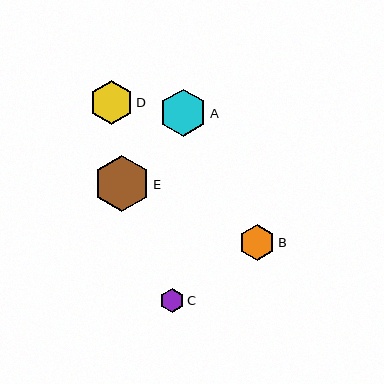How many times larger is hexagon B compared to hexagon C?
Hexagon B is approximately 1.5 times the size of hexagon C.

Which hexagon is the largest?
Hexagon E is the largest with a size of approximately 56 pixels.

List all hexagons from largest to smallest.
From largest to smallest: E, A, D, B, C.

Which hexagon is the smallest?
Hexagon C is the smallest with a size of approximately 24 pixels.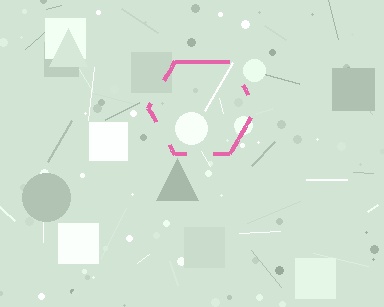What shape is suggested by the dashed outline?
The dashed outline suggests a hexagon.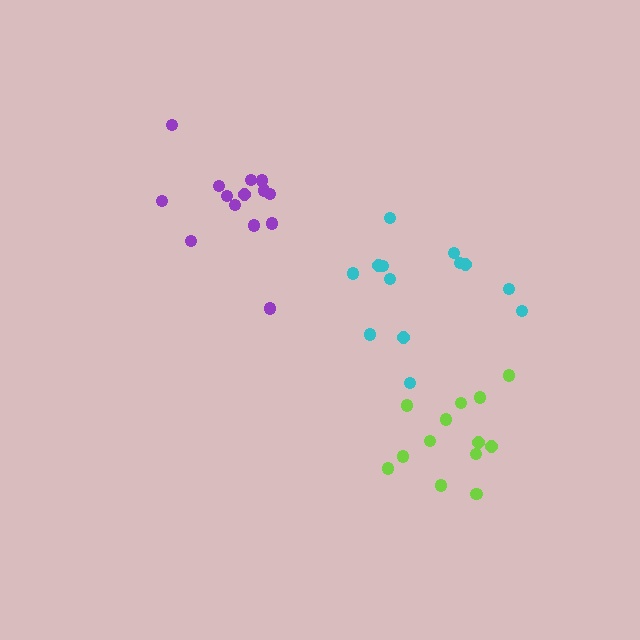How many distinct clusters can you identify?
There are 3 distinct clusters.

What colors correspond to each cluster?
The clusters are colored: purple, lime, cyan.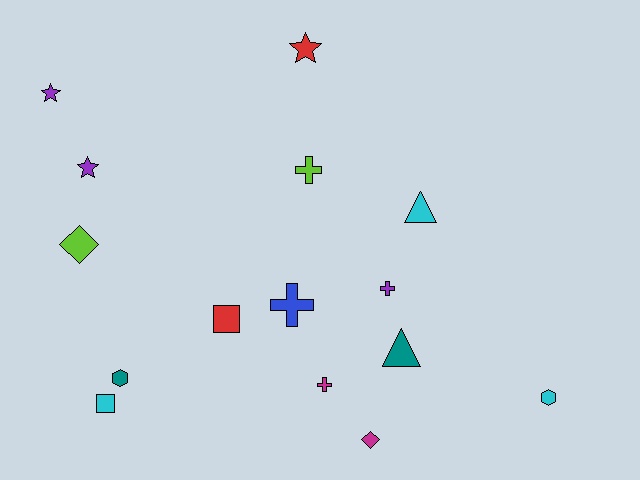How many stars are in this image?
There are 3 stars.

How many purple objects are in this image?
There are 3 purple objects.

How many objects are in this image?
There are 15 objects.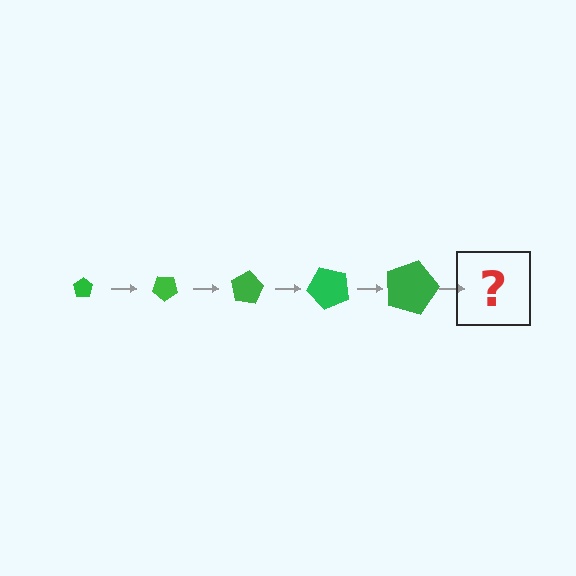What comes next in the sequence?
The next element should be a pentagon, larger than the previous one and rotated 200 degrees from the start.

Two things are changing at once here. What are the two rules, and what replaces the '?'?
The two rules are that the pentagon grows larger each step and it rotates 40 degrees each step. The '?' should be a pentagon, larger than the previous one and rotated 200 degrees from the start.